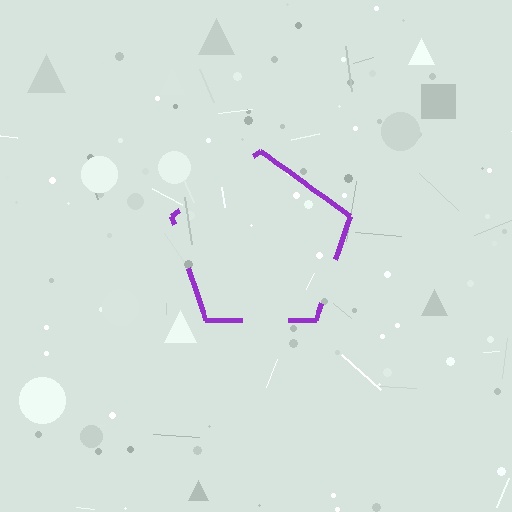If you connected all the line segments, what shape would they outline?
They would outline a pentagon.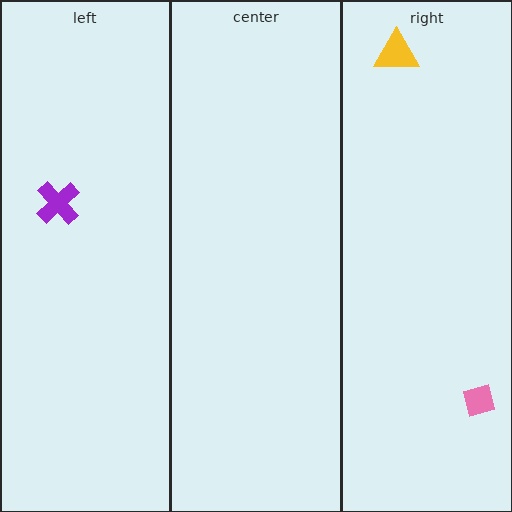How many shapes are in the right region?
2.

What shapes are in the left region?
The purple cross.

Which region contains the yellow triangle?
The right region.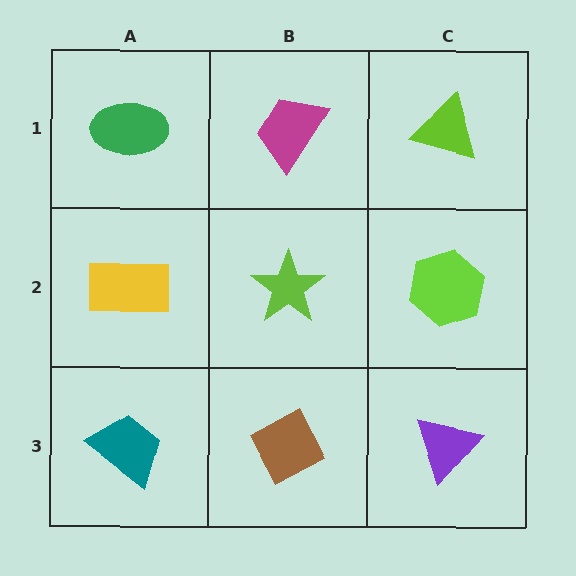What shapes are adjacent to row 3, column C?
A lime hexagon (row 2, column C), a brown diamond (row 3, column B).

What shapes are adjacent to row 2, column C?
A lime triangle (row 1, column C), a purple triangle (row 3, column C), a lime star (row 2, column B).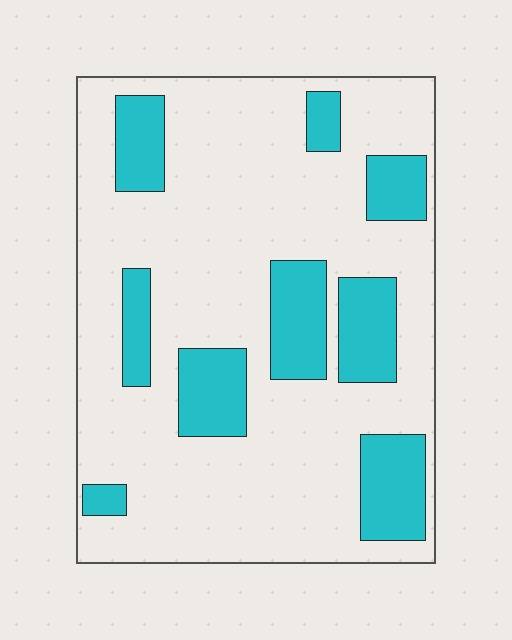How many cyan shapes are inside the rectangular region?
9.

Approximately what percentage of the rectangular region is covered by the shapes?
Approximately 25%.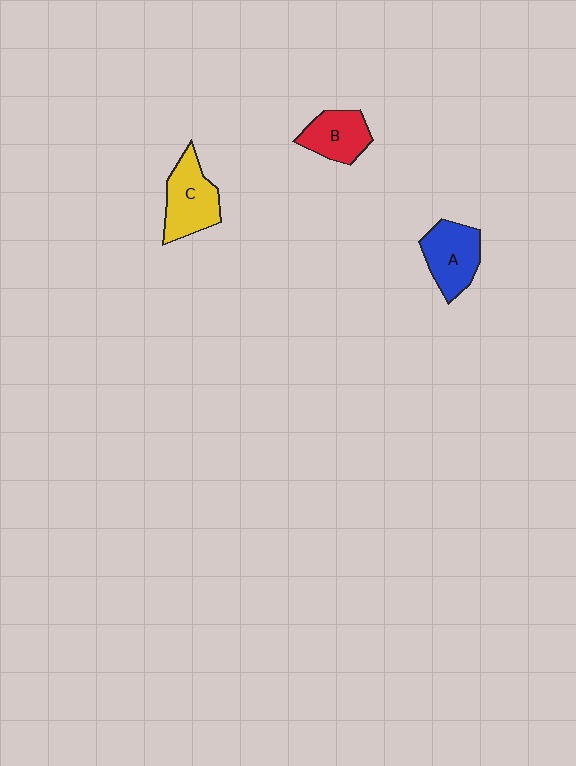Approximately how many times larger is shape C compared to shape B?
Approximately 1.3 times.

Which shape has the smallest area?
Shape B (red).